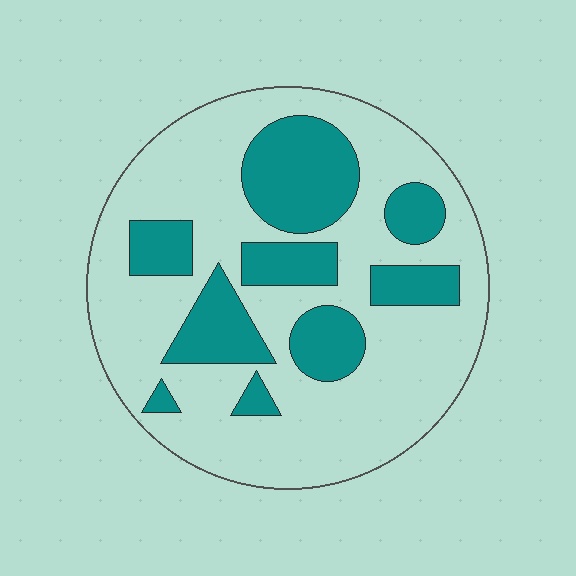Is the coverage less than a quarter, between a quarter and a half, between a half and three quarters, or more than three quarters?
Between a quarter and a half.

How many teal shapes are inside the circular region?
9.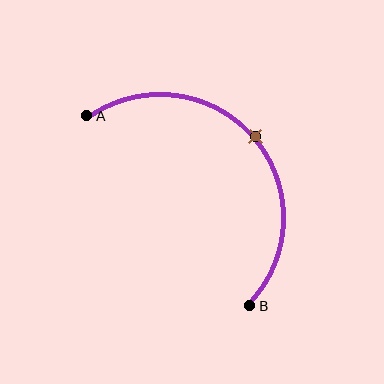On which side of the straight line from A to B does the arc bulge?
The arc bulges above and to the right of the straight line connecting A and B.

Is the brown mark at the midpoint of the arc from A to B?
Yes. The brown mark lies on the arc at equal arc-length from both A and B — it is the arc midpoint.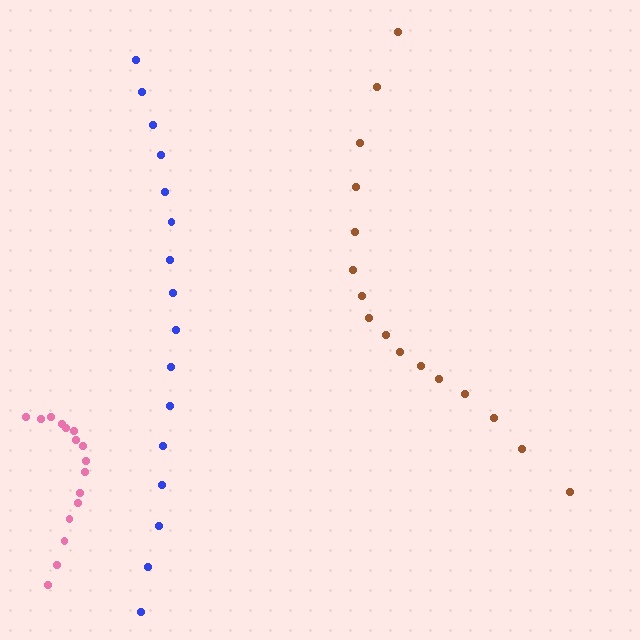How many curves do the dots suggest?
There are 3 distinct paths.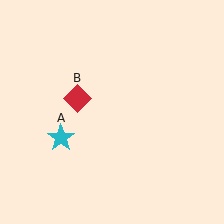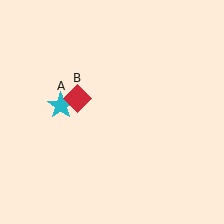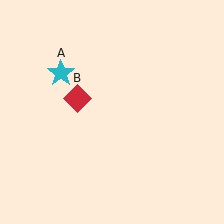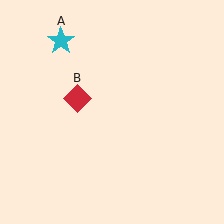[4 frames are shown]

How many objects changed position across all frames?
1 object changed position: cyan star (object A).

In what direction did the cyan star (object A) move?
The cyan star (object A) moved up.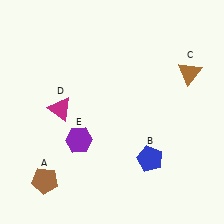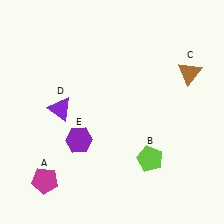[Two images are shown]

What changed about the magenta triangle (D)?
In Image 1, D is magenta. In Image 2, it changed to purple.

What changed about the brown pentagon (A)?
In Image 1, A is brown. In Image 2, it changed to magenta.